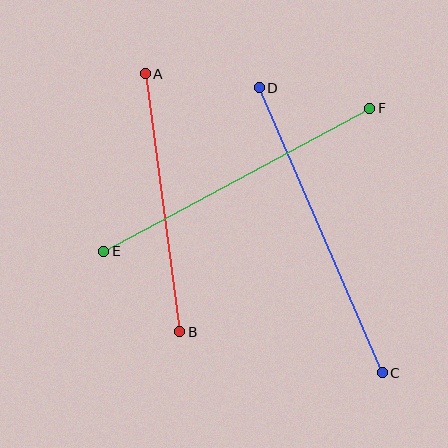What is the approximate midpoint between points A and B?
The midpoint is at approximately (162, 203) pixels.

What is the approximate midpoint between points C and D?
The midpoint is at approximately (321, 230) pixels.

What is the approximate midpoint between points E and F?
The midpoint is at approximately (237, 180) pixels.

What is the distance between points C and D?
The distance is approximately 310 pixels.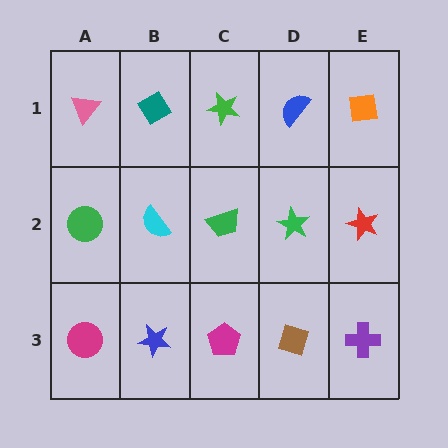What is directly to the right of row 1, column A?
A teal diamond.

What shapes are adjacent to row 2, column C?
A green star (row 1, column C), a magenta pentagon (row 3, column C), a cyan semicircle (row 2, column B), a green star (row 2, column D).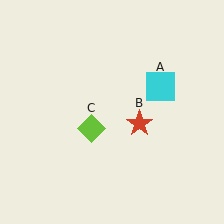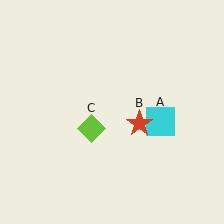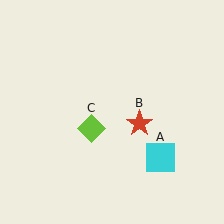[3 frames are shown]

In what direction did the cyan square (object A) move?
The cyan square (object A) moved down.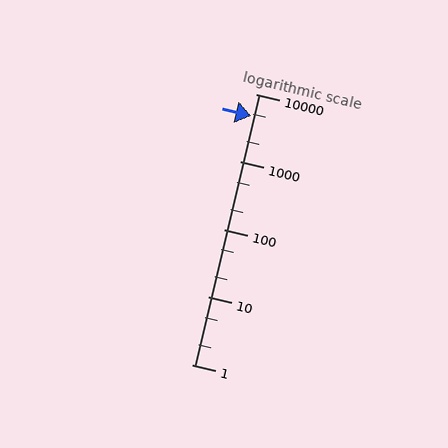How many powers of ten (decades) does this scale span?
The scale spans 4 decades, from 1 to 10000.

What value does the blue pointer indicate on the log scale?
The pointer indicates approximately 4700.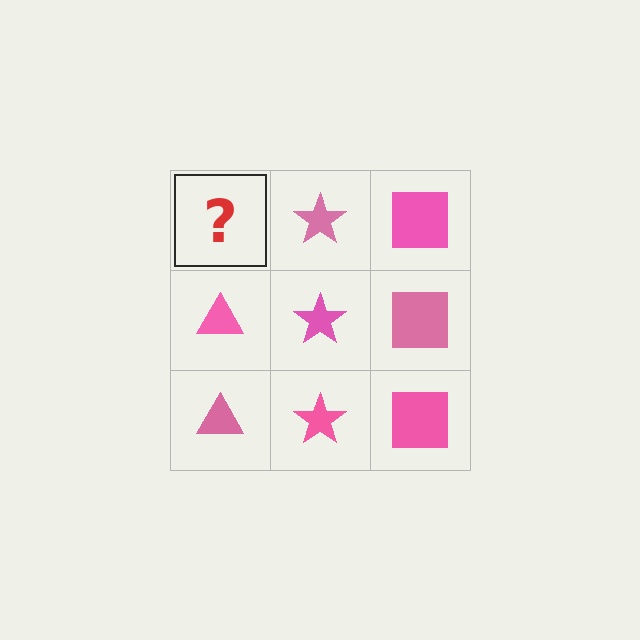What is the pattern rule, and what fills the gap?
The rule is that each column has a consistent shape. The gap should be filled with a pink triangle.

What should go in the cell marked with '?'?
The missing cell should contain a pink triangle.